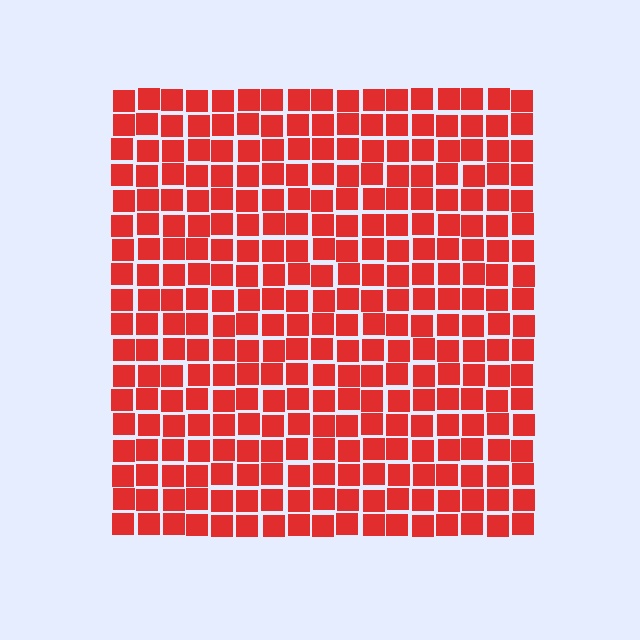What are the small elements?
The small elements are squares.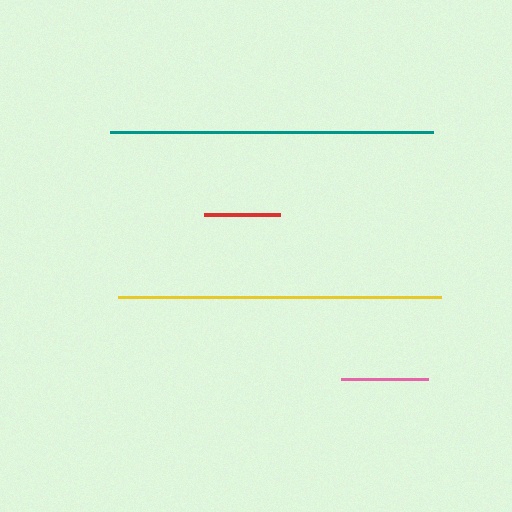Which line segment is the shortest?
The red line is the shortest at approximately 76 pixels.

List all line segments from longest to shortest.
From longest to shortest: yellow, teal, pink, red.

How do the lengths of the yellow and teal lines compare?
The yellow and teal lines are approximately the same length.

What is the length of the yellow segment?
The yellow segment is approximately 323 pixels long.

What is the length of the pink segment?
The pink segment is approximately 87 pixels long.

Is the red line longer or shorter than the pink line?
The pink line is longer than the red line.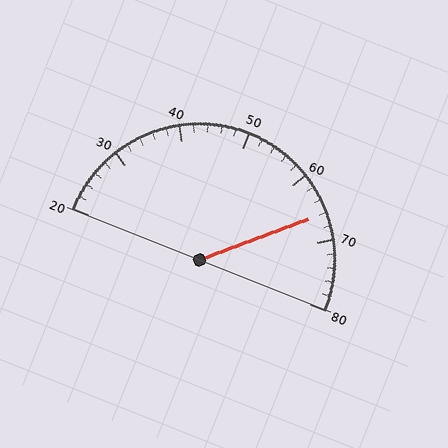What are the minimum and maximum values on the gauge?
The gauge ranges from 20 to 80.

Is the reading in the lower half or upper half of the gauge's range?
The reading is in the upper half of the range (20 to 80).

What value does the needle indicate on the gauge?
The needle indicates approximately 66.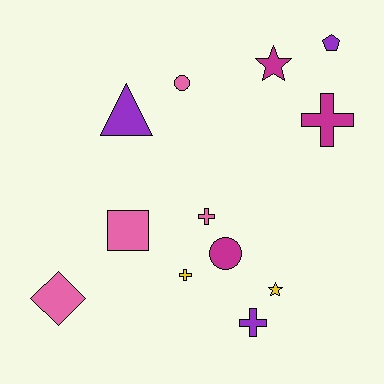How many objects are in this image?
There are 12 objects.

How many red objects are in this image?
There are no red objects.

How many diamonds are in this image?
There is 1 diamond.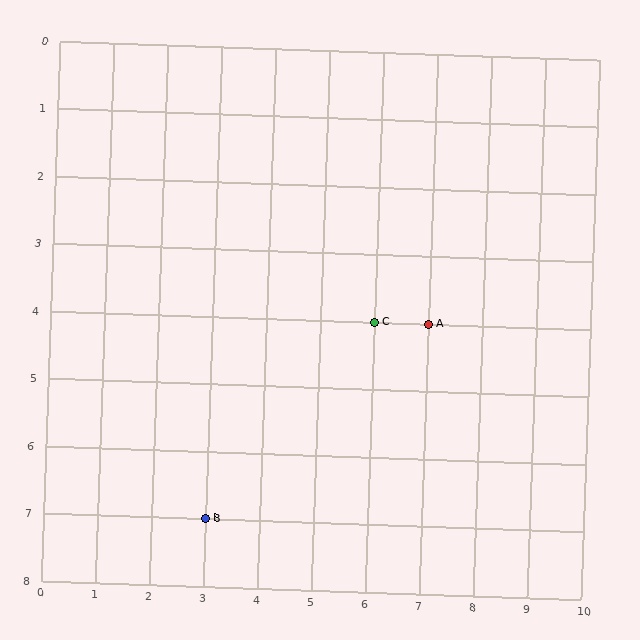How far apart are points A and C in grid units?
Points A and C are 1 column apart.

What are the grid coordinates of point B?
Point B is at grid coordinates (3, 7).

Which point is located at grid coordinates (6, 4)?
Point C is at (6, 4).